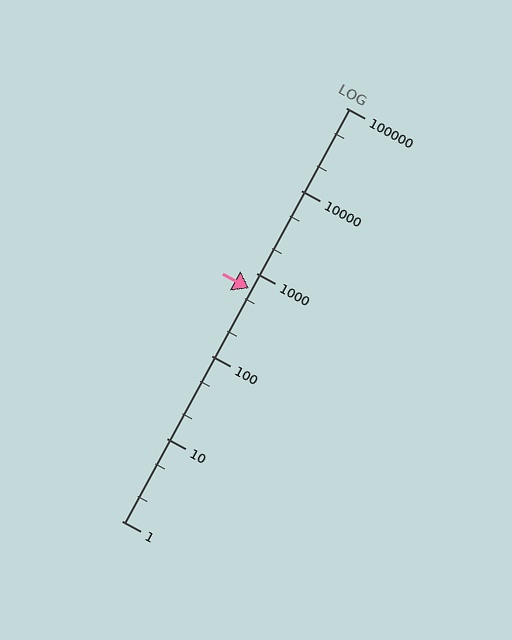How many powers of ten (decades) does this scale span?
The scale spans 5 decades, from 1 to 100000.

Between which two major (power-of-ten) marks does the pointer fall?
The pointer is between 100 and 1000.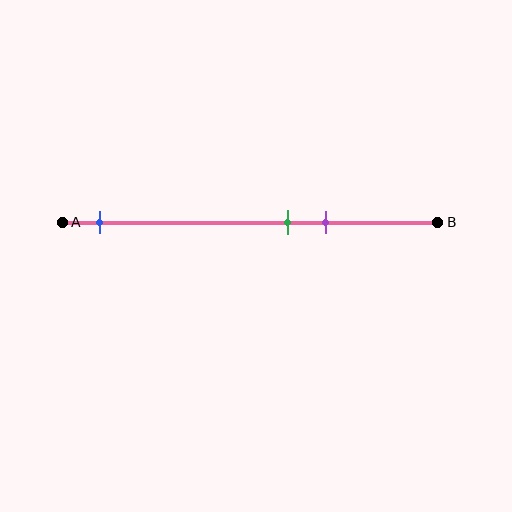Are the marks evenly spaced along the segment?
No, the marks are not evenly spaced.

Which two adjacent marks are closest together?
The green and purple marks are the closest adjacent pair.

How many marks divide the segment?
There are 3 marks dividing the segment.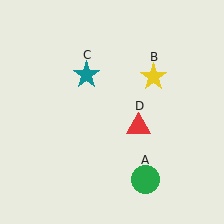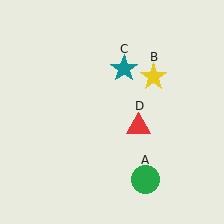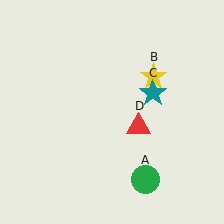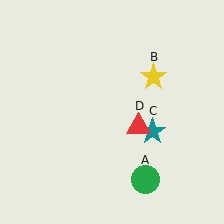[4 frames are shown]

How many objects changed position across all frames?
1 object changed position: teal star (object C).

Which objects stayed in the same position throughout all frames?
Green circle (object A) and yellow star (object B) and red triangle (object D) remained stationary.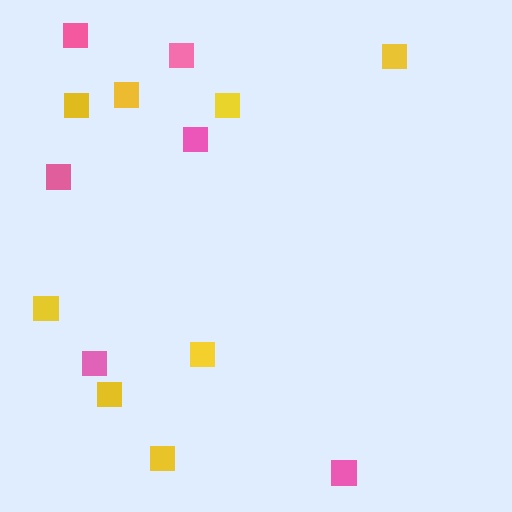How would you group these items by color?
There are 2 groups: one group of yellow squares (8) and one group of pink squares (6).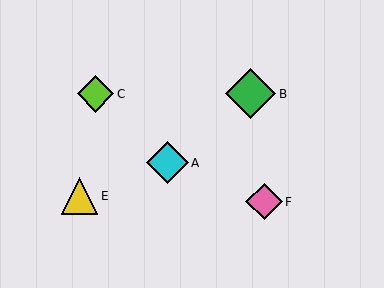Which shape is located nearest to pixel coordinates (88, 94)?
The lime diamond (labeled C) at (96, 94) is nearest to that location.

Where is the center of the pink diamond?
The center of the pink diamond is at (264, 202).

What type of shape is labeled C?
Shape C is a lime diamond.